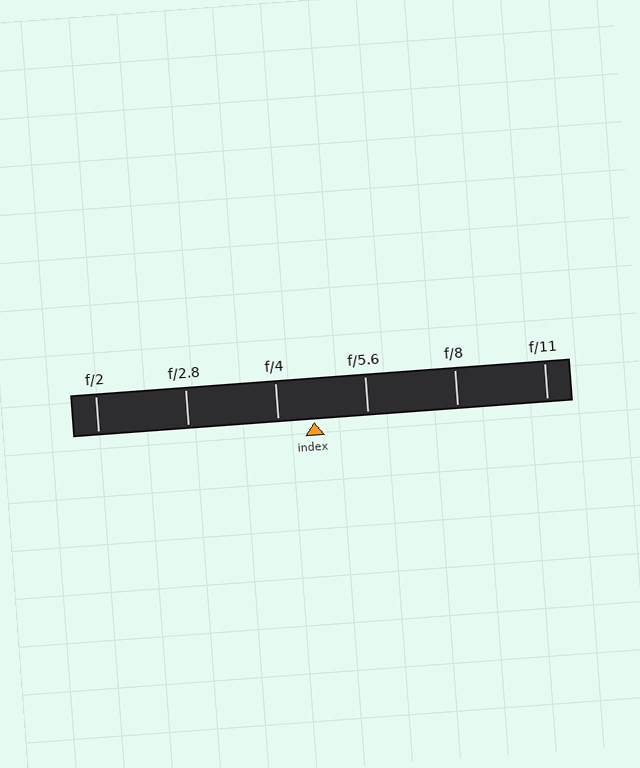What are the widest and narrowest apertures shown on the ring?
The widest aperture shown is f/2 and the narrowest is f/11.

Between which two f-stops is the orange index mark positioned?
The index mark is between f/4 and f/5.6.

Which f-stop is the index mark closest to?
The index mark is closest to f/4.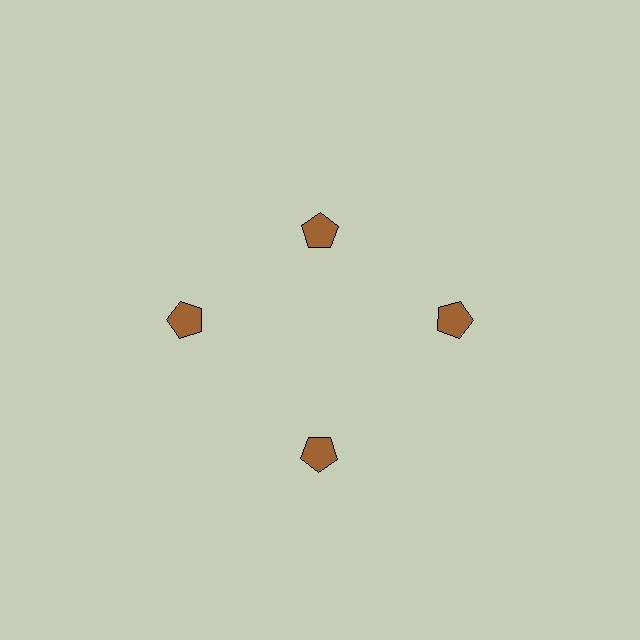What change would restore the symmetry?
The symmetry would be restored by moving it outward, back onto the ring so that all 4 pentagons sit at equal angles and equal distance from the center.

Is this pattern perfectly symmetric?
No. The 4 brown pentagons are arranged in a ring, but one element near the 12 o'clock position is pulled inward toward the center, breaking the 4-fold rotational symmetry.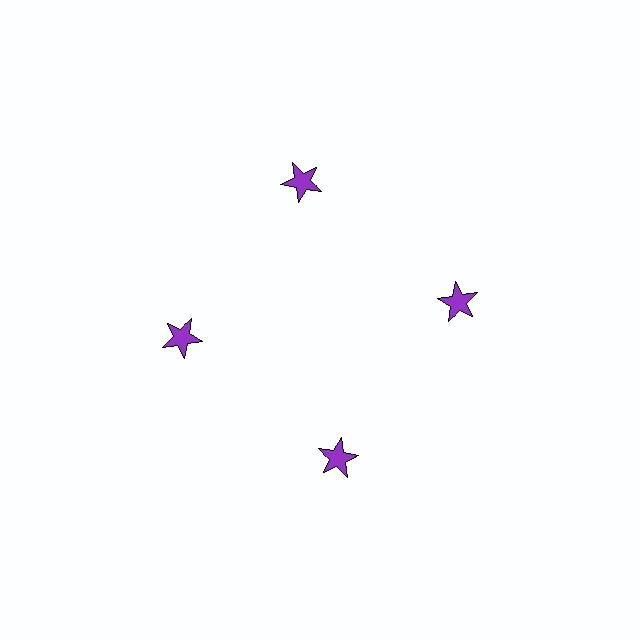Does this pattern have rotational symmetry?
Yes, this pattern has 4-fold rotational symmetry. It looks the same after rotating 90 degrees around the center.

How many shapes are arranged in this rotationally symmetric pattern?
There are 4 shapes, arranged in 4 groups of 1.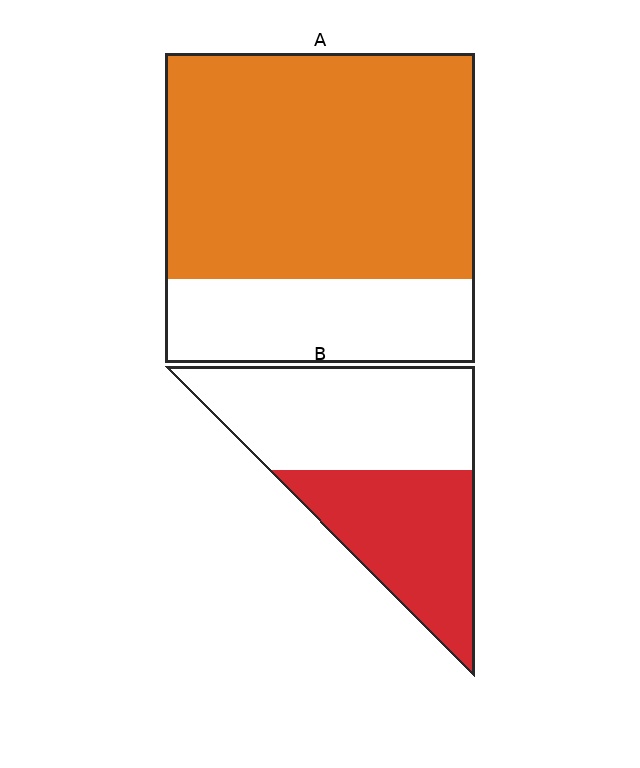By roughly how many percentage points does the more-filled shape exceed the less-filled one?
By roughly 30 percentage points (A over B).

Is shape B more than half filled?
No.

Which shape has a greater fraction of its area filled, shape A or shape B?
Shape A.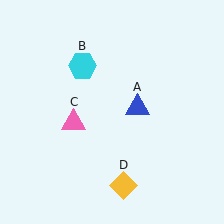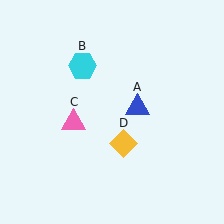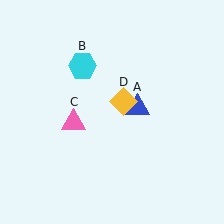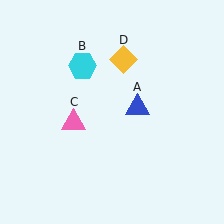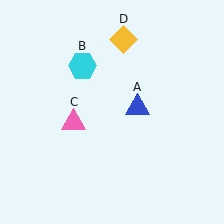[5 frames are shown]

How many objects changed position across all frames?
1 object changed position: yellow diamond (object D).